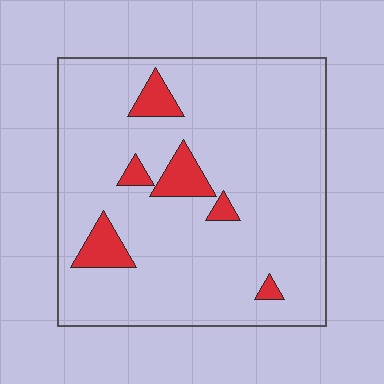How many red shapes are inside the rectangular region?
6.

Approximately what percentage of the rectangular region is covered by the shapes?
Approximately 10%.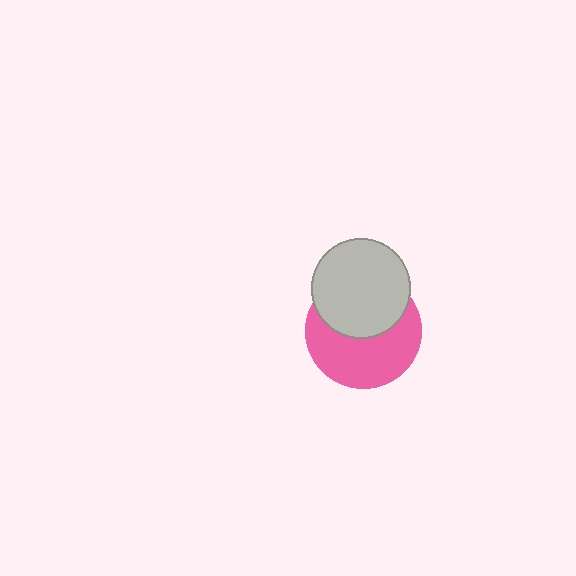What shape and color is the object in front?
The object in front is a light gray circle.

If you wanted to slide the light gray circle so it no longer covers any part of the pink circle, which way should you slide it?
Slide it up — that is the most direct way to separate the two shapes.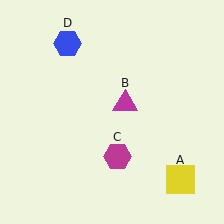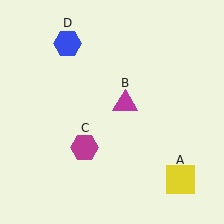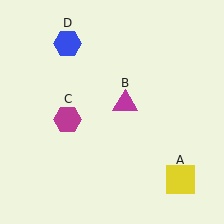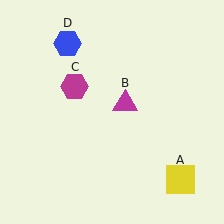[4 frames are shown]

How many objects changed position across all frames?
1 object changed position: magenta hexagon (object C).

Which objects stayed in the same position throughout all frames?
Yellow square (object A) and magenta triangle (object B) and blue hexagon (object D) remained stationary.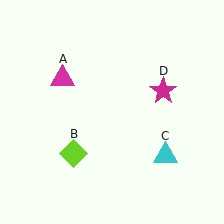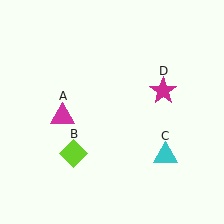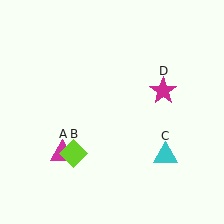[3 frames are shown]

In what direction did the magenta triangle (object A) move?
The magenta triangle (object A) moved down.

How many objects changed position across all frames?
1 object changed position: magenta triangle (object A).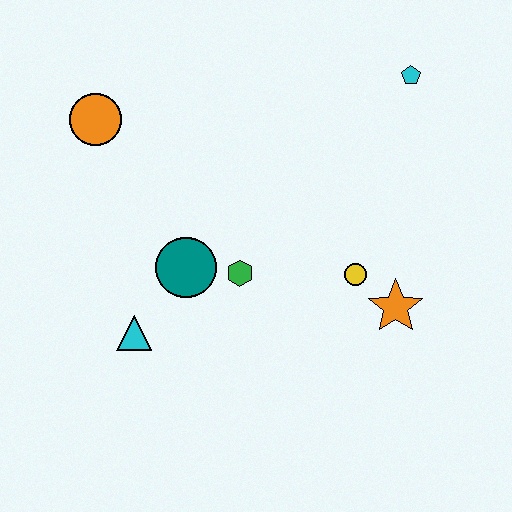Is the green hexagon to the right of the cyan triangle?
Yes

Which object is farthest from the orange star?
The orange circle is farthest from the orange star.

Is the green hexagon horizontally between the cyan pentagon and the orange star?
No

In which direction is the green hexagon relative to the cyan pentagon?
The green hexagon is below the cyan pentagon.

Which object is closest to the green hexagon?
The teal circle is closest to the green hexagon.